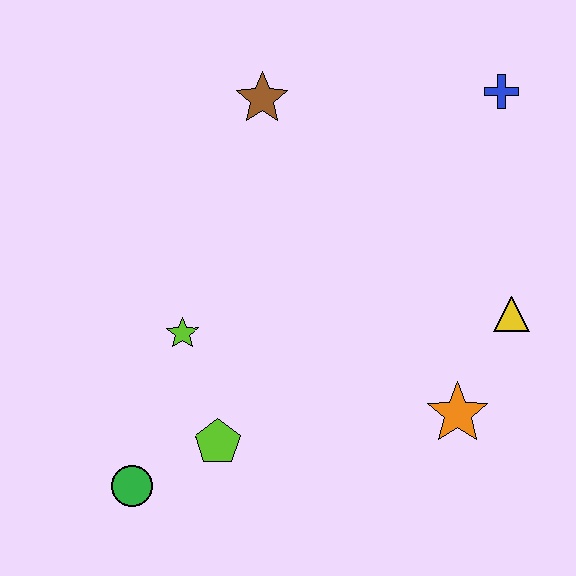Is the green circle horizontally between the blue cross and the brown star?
No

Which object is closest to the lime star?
The lime pentagon is closest to the lime star.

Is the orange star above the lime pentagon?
Yes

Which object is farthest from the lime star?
The blue cross is farthest from the lime star.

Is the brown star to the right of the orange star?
No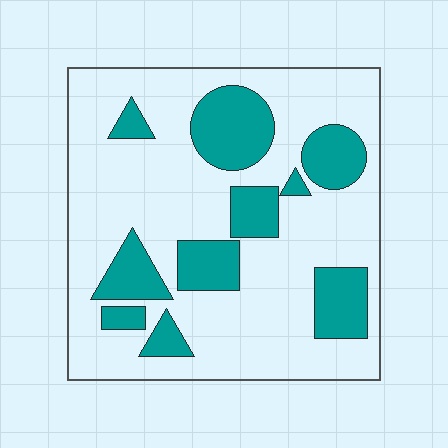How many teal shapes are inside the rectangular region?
10.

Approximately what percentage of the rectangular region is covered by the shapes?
Approximately 25%.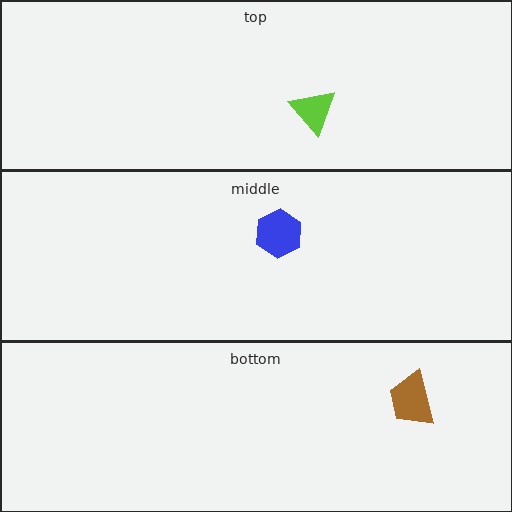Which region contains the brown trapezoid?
The bottom region.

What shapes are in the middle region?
The blue hexagon.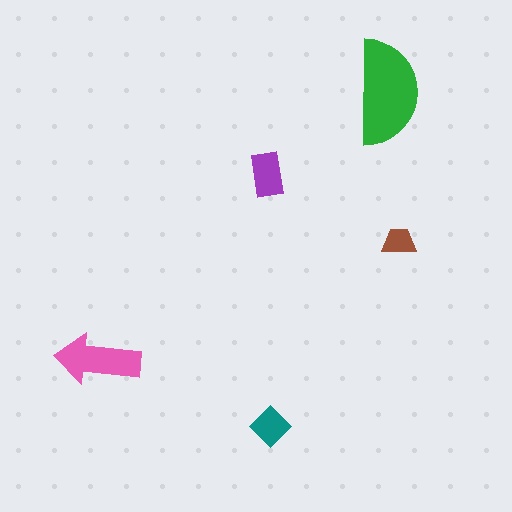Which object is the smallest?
The brown trapezoid.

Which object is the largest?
The green semicircle.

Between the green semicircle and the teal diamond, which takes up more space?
The green semicircle.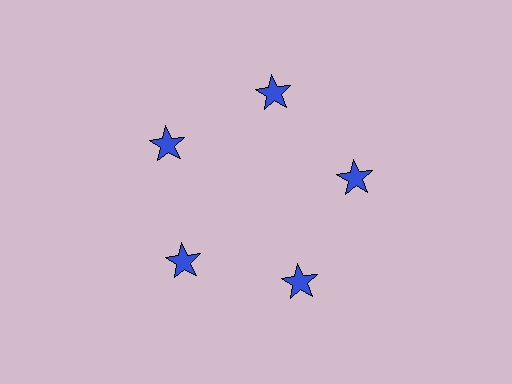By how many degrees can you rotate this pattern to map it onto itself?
The pattern maps onto itself every 72 degrees of rotation.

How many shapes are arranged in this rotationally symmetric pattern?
There are 5 shapes, arranged in 5 groups of 1.